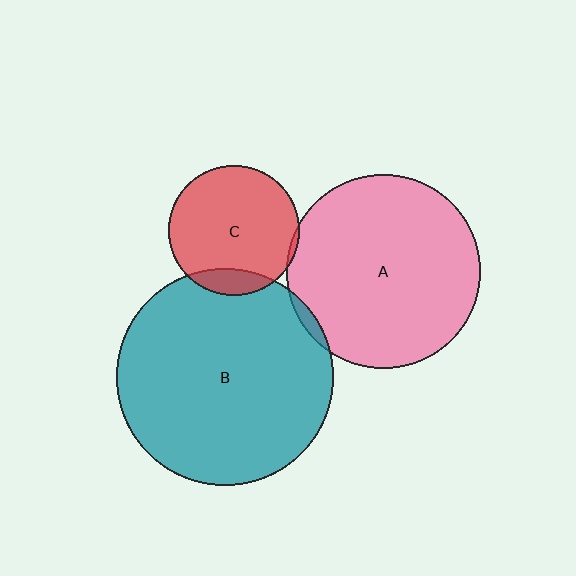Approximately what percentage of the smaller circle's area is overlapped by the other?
Approximately 5%.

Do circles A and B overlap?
Yes.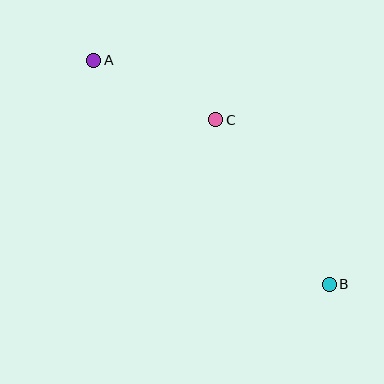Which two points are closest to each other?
Points A and C are closest to each other.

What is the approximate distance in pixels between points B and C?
The distance between B and C is approximately 200 pixels.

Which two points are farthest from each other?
Points A and B are farthest from each other.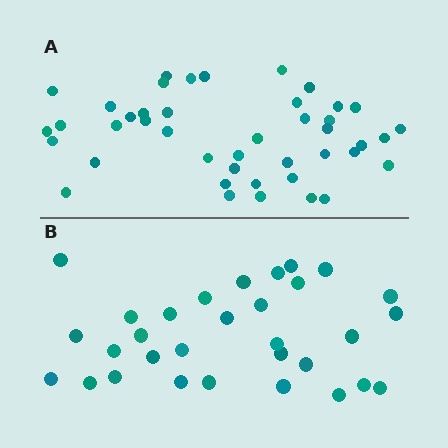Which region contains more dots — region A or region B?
Region A (the top region) has more dots.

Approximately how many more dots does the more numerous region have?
Region A has roughly 12 or so more dots than region B.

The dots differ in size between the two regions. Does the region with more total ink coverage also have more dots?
No. Region B has more total ink coverage because its dots are larger, but region A actually contains more individual dots. Total area can be misleading — the number of items is what matters here.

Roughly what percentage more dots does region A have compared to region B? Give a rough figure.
About 40% more.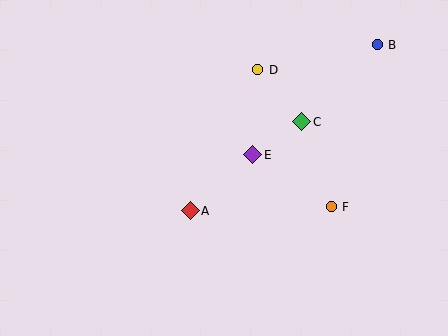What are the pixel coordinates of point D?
Point D is at (258, 70).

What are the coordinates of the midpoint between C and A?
The midpoint between C and A is at (246, 166).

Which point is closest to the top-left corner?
Point D is closest to the top-left corner.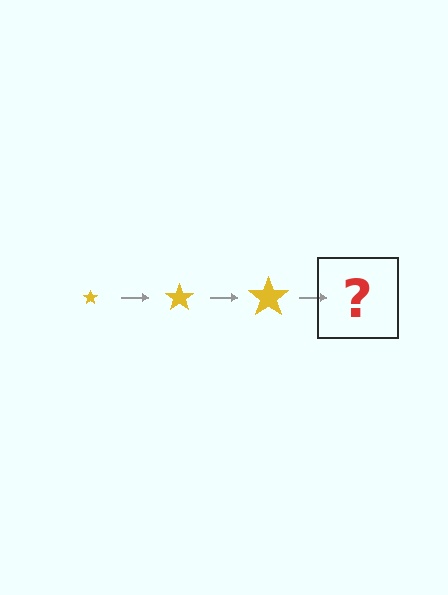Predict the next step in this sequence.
The next step is a yellow star, larger than the previous one.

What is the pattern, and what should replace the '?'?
The pattern is that the star gets progressively larger each step. The '?' should be a yellow star, larger than the previous one.